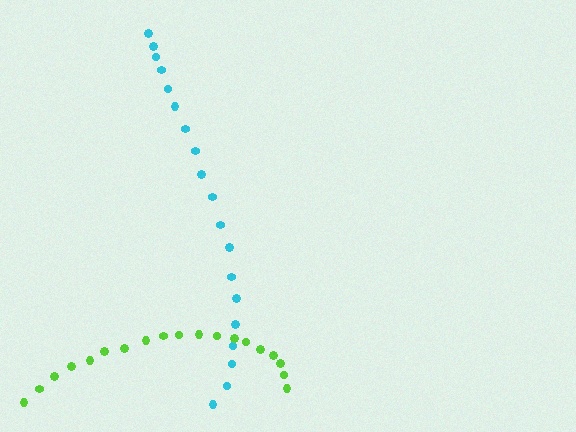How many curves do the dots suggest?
There are 2 distinct paths.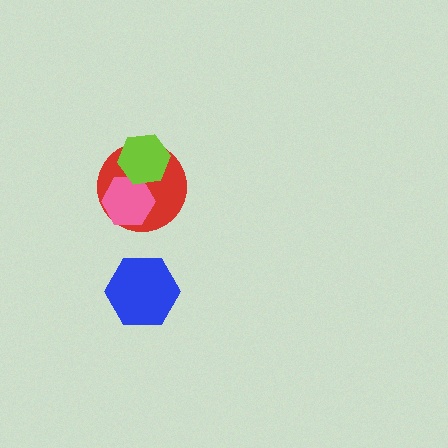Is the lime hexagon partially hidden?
No, no other shape covers it.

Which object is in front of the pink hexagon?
The lime hexagon is in front of the pink hexagon.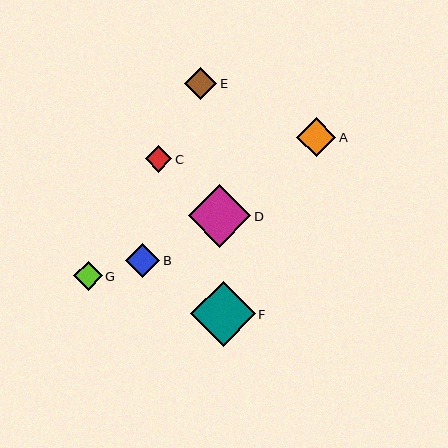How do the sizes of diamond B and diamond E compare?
Diamond B and diamond E are approximately the same size.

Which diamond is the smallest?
Diamond C is the smallest with a size of approximately 27 pixels.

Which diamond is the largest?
Diamond F is the largest with a size of approximately 65 pixels.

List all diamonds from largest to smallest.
From largest to smallest: F, D, A, B, E, G, C.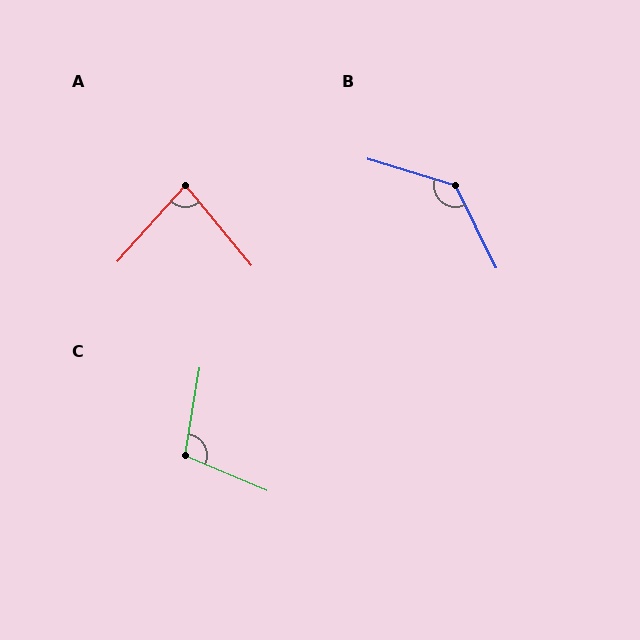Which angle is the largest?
B, at approximately 133 degrees.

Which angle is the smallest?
A, at approximately 81 degrees.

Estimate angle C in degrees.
Approximately 103 degrees.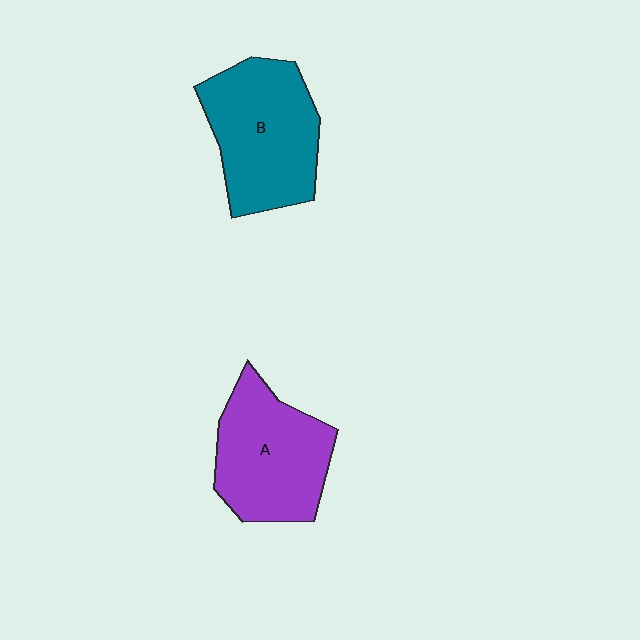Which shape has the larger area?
Shape B (teal).